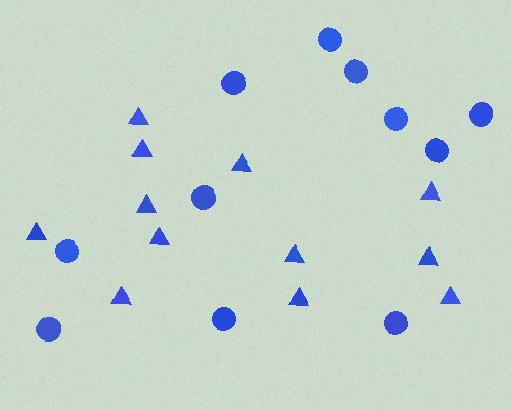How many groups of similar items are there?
There are 2 groups: one group of circles (11) and one group of triangles (12).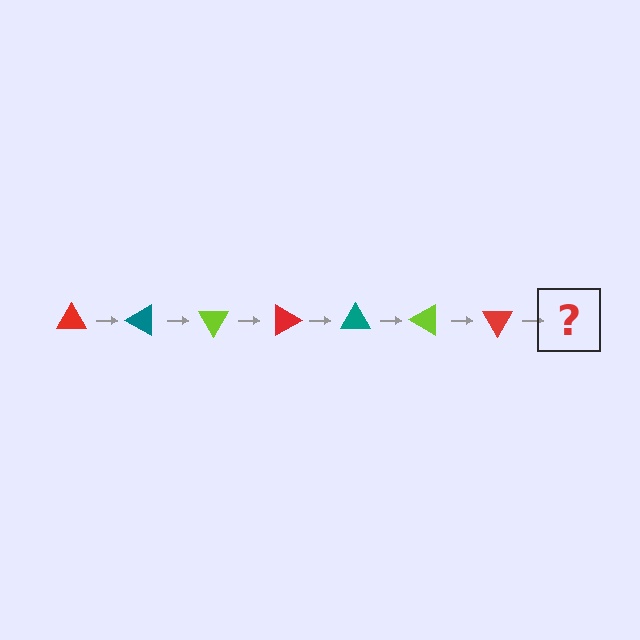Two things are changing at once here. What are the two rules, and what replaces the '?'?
The two rules are that it rotates 30 degrees each step and the color cycles through red, teal, and lime. The '?' should be a teal triangle, rotated 210 degrees from the start.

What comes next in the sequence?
The next element should be a teal triangle, rotated 210 degrees from the start.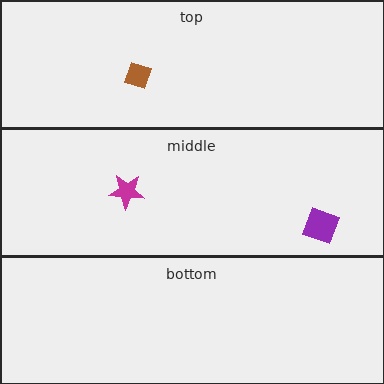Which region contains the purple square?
The middle region.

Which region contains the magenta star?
The middle region.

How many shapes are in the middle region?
2.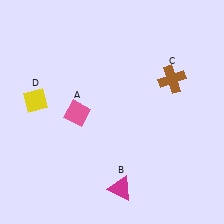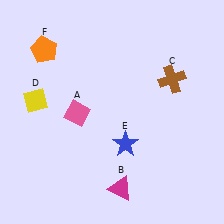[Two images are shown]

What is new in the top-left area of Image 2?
An orange pentagon (F) was added in the top-left area of Image 2.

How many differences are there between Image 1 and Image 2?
There are 2 differences between the two images.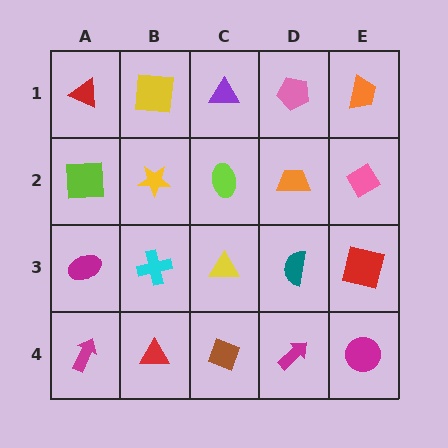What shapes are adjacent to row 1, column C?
A lime ellipse (row 2, column C), a yellow square (row 1, column B), a pink pentagon (row 1, column D).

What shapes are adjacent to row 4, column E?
A red square (row 3, column E), a magenta arrow (row 4, column D).